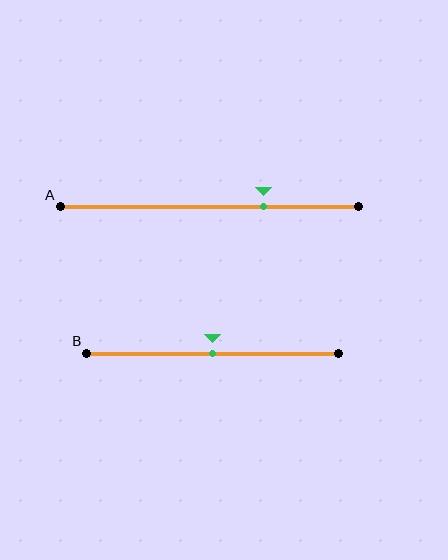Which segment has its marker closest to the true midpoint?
Segment B has its marker closest to the true midpoint.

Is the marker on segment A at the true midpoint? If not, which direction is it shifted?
No, the marker on segment A is shifted to the right by about 18% of the segment length.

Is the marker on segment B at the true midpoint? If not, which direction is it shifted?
Yes, the marker on segment B is at the true midpoint.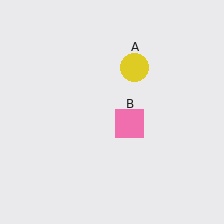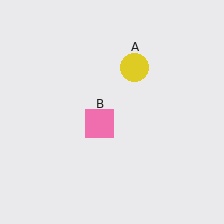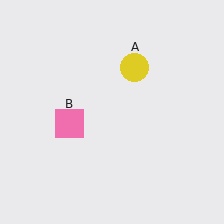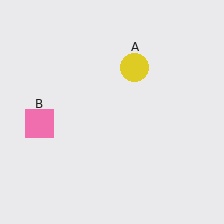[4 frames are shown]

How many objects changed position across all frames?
1 object changed position: pink square (object B).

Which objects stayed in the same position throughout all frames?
Yellow circle (object A) remained stationary.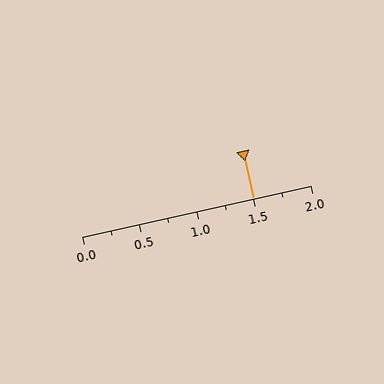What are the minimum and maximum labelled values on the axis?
The axis runs from 0.0 to 2.0.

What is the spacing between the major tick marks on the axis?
The major ticks are spaced 0.5 apart.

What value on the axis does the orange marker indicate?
The marker indicates approximately 1.5.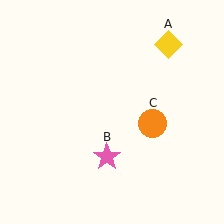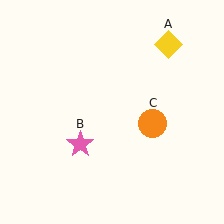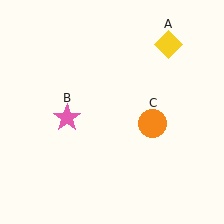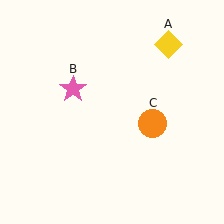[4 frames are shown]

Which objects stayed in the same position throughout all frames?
Yellow diamond (object A) and orange circle (object C) remained stationary.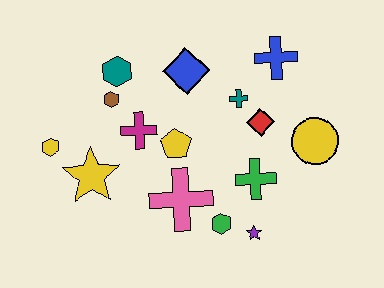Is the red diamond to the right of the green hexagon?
Yes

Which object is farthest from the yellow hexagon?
The yellow circle is farthest from the yellow hexagon.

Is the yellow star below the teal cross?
Yes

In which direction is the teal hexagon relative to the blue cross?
The teal hexagon is to the left of the blue cross.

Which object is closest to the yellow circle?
The red diamond is closest to the yellow circle.